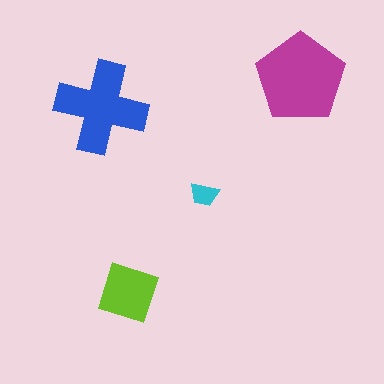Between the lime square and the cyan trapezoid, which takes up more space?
The lime square.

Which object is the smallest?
The cyan trapezoid.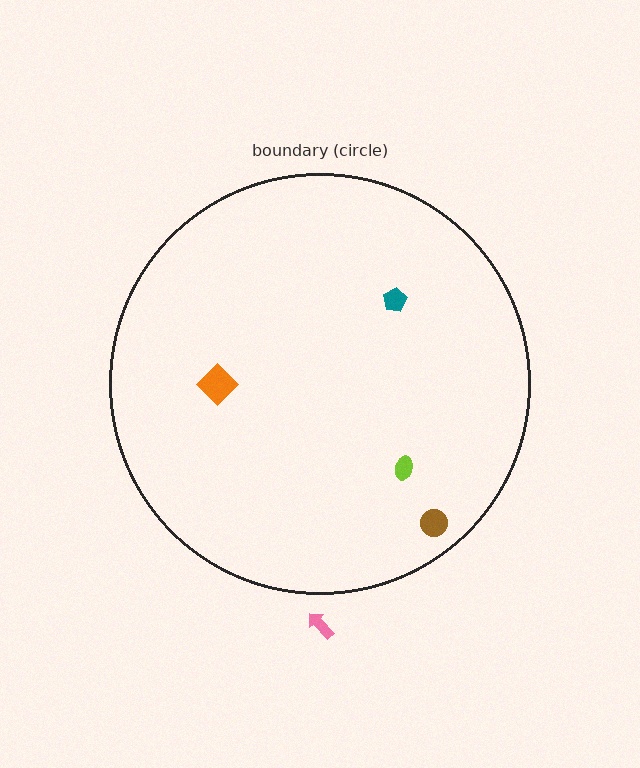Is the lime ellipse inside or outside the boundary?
Inside.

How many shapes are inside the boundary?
4 inside, 1 outside.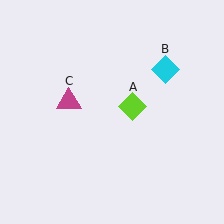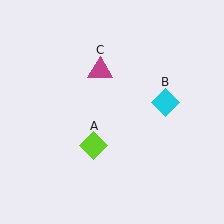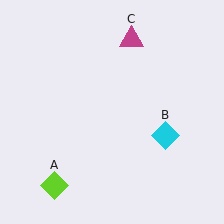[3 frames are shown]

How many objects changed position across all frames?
3 objects changed position: lime diamond (object A), cyan diamond (object B), magenta triangle (object C).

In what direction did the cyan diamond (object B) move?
The cyan diamond (object B) moved down.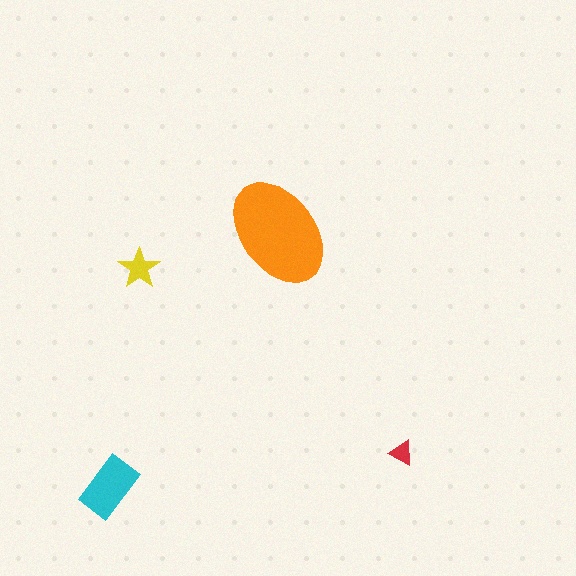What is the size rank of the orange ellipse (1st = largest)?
1st.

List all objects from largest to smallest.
The orange ellipse, the cyan rectangle, the yellow star, the red triangle.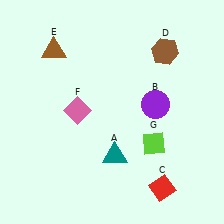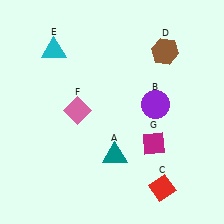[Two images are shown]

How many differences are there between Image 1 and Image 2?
There are 2 differences between the two images.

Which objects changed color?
E changed from brown to cyan. G changed from lime to magenta.